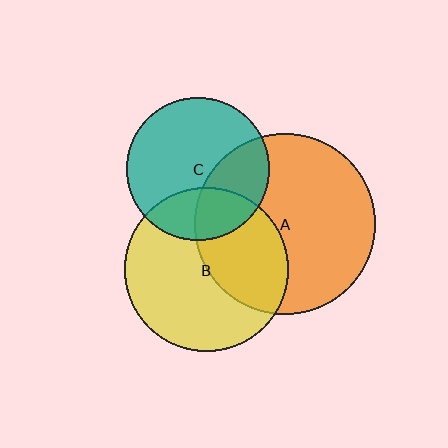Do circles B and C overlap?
Yes.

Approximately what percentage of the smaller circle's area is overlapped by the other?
Approximately 25%.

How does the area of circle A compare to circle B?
Approximately 1.2 times.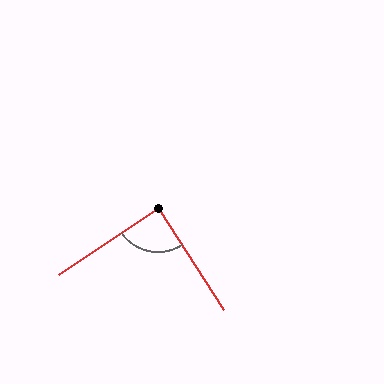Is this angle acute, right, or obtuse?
It is approximately a right angle.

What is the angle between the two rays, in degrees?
Approximately 89 degrees.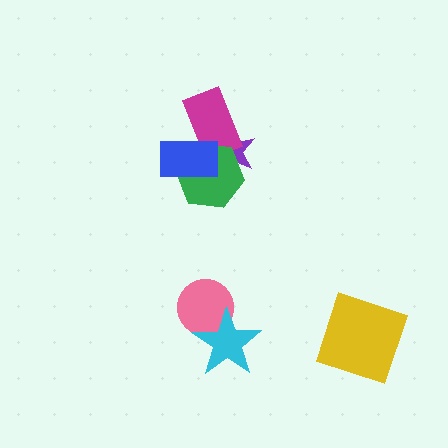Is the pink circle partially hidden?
Yes, it is partially covered by another shape.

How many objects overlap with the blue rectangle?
3 objects overlap with the blue rectangle.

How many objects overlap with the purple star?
3 objects overlap with the purple star.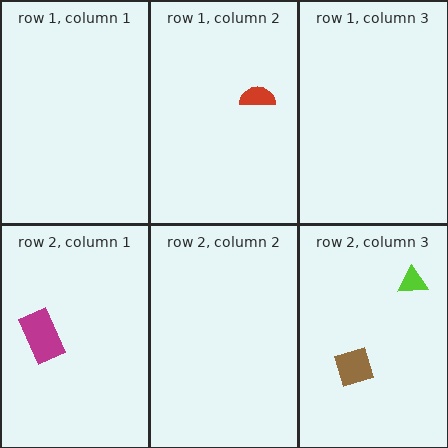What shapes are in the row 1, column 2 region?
The red semicircle.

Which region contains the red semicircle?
The row 1, column 2 region.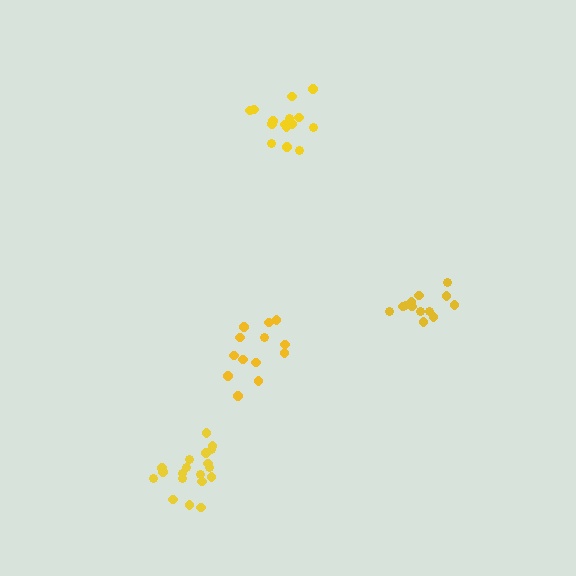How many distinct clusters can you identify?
There are 4 distinct clusters.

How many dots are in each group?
Group 1: 13 dots, Group 2: 13 dots, Group 3: 19 dots, Group 4: 16 dots (61 total).